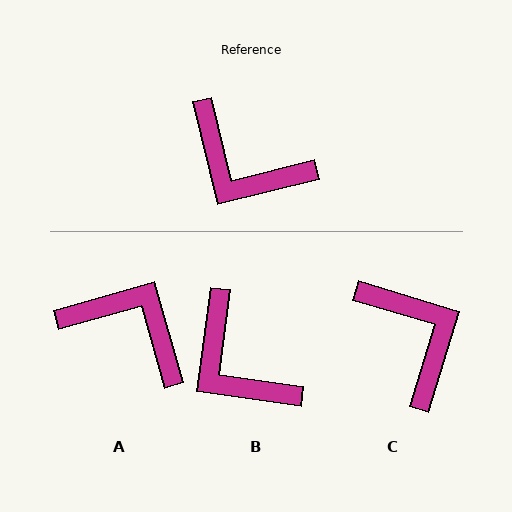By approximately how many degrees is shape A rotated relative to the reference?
Approximately 178 degrees clockwise.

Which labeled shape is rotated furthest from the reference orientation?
A, about 178 degrees away.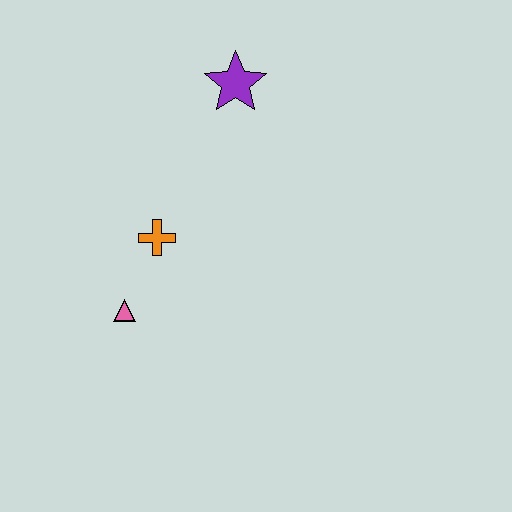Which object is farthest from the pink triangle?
The purple star is farthest from the pink triangle.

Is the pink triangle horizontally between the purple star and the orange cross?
No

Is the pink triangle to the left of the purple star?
Yes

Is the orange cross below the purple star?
Yes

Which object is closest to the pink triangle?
The orange cross is closest to the pink triangle.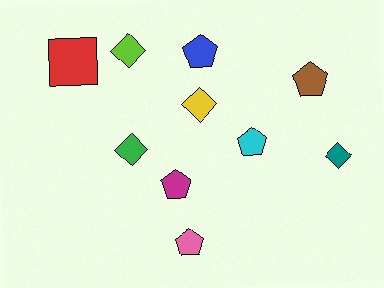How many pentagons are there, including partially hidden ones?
There are 5 pentagons.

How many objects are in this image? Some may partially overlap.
There are 10 objects.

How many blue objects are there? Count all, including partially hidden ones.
There is 1 blue object.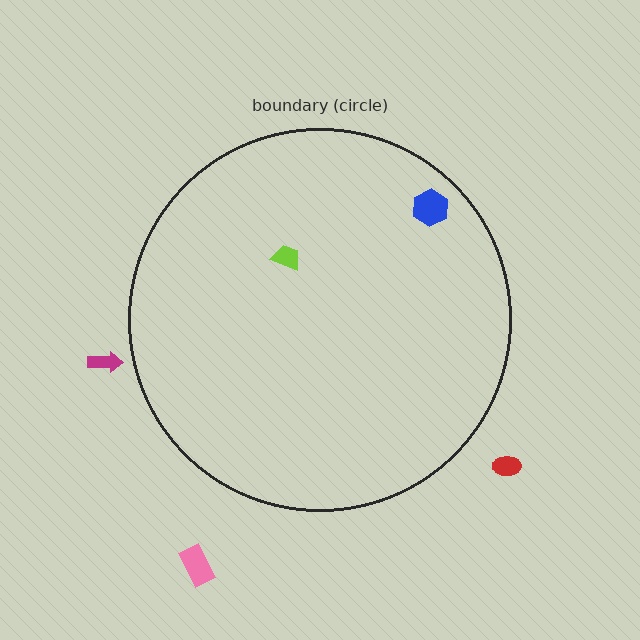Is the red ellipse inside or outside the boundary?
Outside.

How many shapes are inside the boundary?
2 inside, 3 outside.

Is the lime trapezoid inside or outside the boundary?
Inside.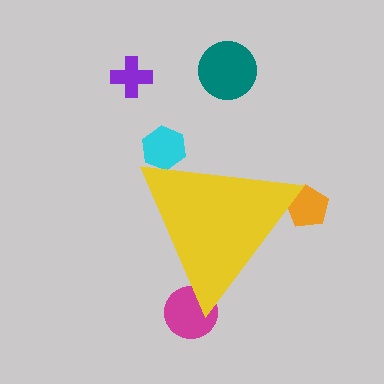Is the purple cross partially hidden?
No, the purple cross is fully visible.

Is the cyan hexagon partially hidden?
Yes, the cyan hexagon is partially hidden behind the yellow triangle.